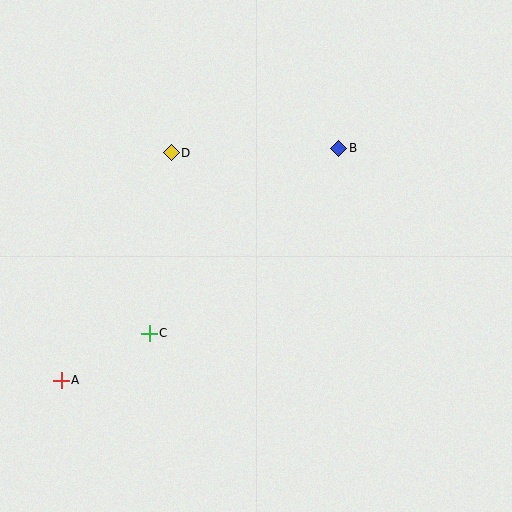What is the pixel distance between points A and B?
The distance between A and B is 361 pixels.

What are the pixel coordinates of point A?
Point A is at (61, 380).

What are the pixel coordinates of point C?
Point C is at (149, 333).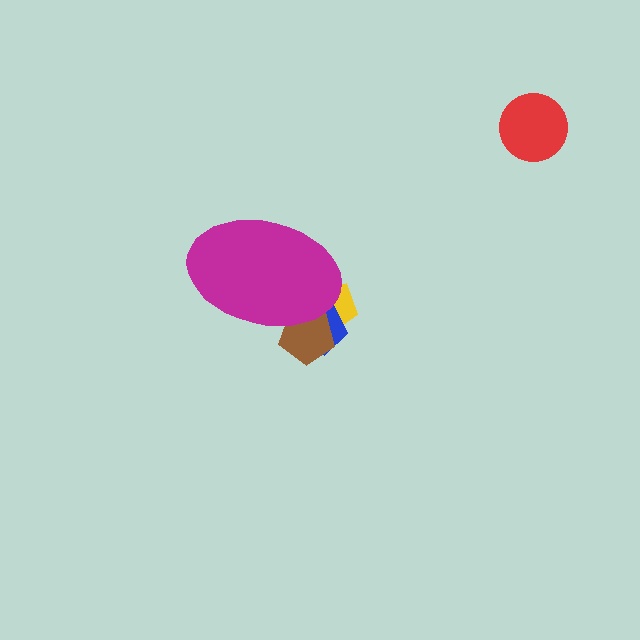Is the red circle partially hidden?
No, the red circle is fully visible.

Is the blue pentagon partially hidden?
Yes, the blue pentagon is partially hidden behind the magenta ellipse.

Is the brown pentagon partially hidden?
Yes, the brown pentagon is partially hidden behind the magenta ellipse.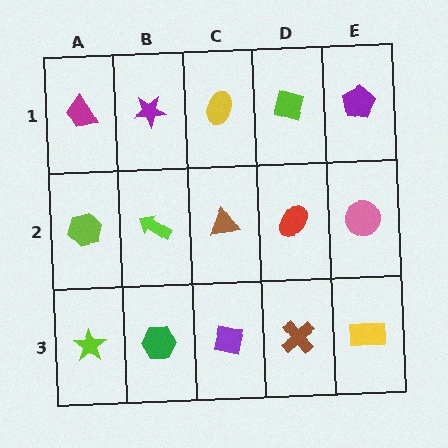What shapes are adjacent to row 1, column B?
A lime arrow (row 2, column B), a magenta trapezoid (row 1, column A), a yellow ellipse (row 1, column C).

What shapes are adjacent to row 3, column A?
A lime hexagon (row 2, column A), a green hexagon (row 3, column B).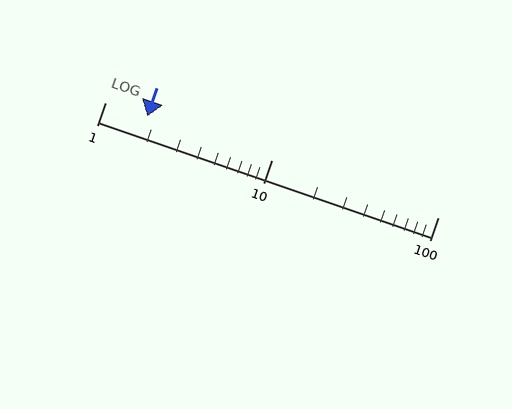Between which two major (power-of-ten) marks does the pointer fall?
The pointer is between 1 and 10.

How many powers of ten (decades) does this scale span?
The scale spans 2 decades, from 1 to 100.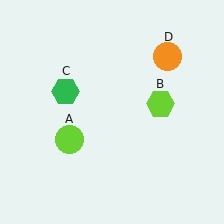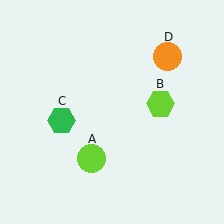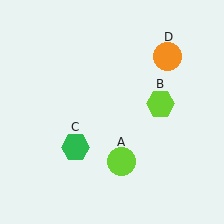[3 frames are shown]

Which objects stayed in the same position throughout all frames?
Lime hexagon (object B) and orange circle (object D) remained stationary.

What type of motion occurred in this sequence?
The lime circle (object A), green hexagon (object C) rotated counterclockwise around the center of the scene.